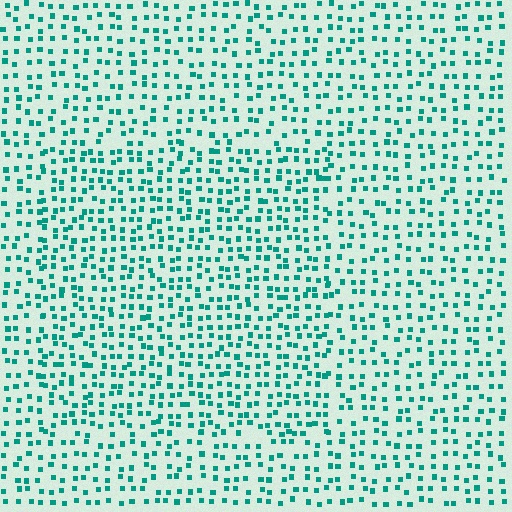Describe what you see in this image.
The image contains small teal elements arranged at two different densities. A rectangle-shaped region is visible where the elements are more densely packed than the surrounding area.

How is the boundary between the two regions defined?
The boundary is defined by a change in element density (approximately 1.4x ratio). All elements are the same color, size, and shape.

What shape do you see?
I see a rectangle.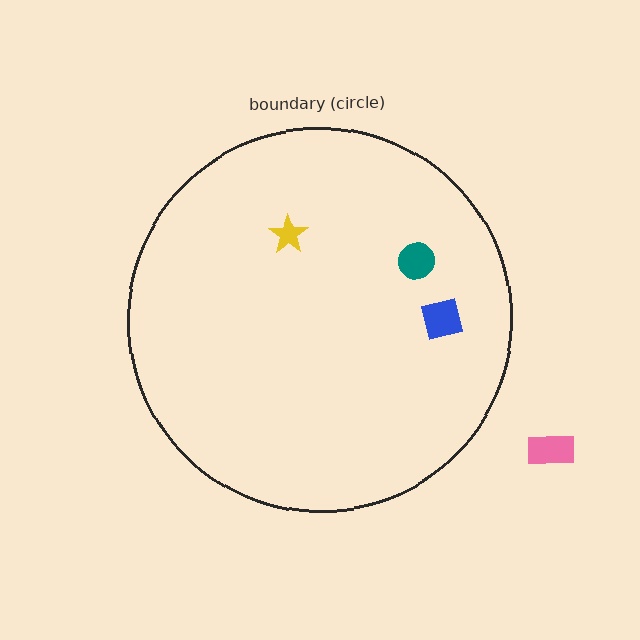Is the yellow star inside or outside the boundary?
Inside.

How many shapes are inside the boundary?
3 inside, 1 outside.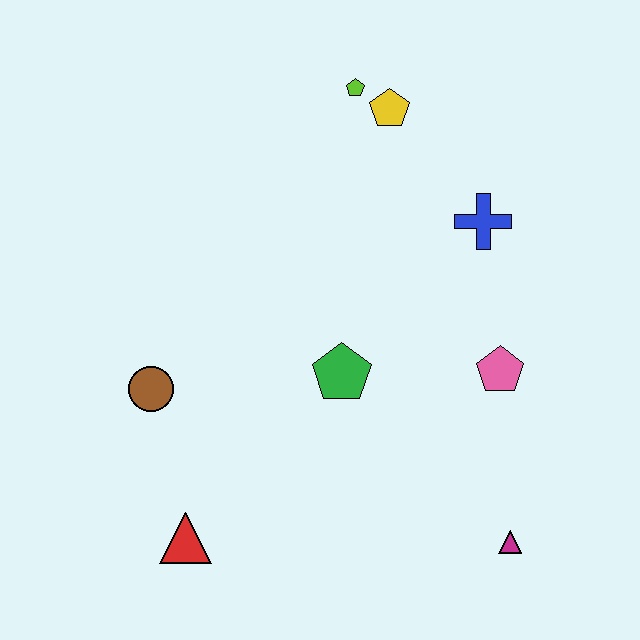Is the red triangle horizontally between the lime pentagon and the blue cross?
No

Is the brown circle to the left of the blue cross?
Yes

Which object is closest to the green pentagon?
The pink pentagon is closest to the green pentagon.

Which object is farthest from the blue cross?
The red triangle is farthest from the blue cross.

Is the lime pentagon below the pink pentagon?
No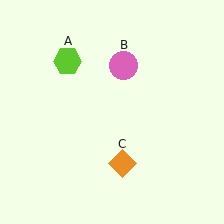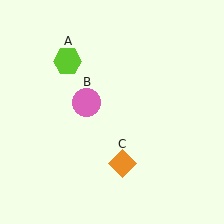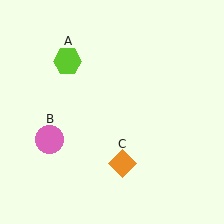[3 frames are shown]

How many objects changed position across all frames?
1 object changed position: pink circle (object B).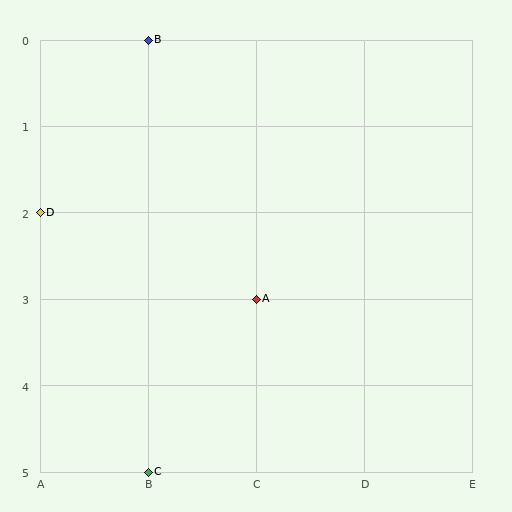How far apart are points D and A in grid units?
Points D and A are 2 columns and 1 row apart (about 2.2 grid units diagonally).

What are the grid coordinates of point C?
Point C is at grid coordinates (B, 5).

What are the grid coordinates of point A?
Point A is at grid coordinates (C, 3).